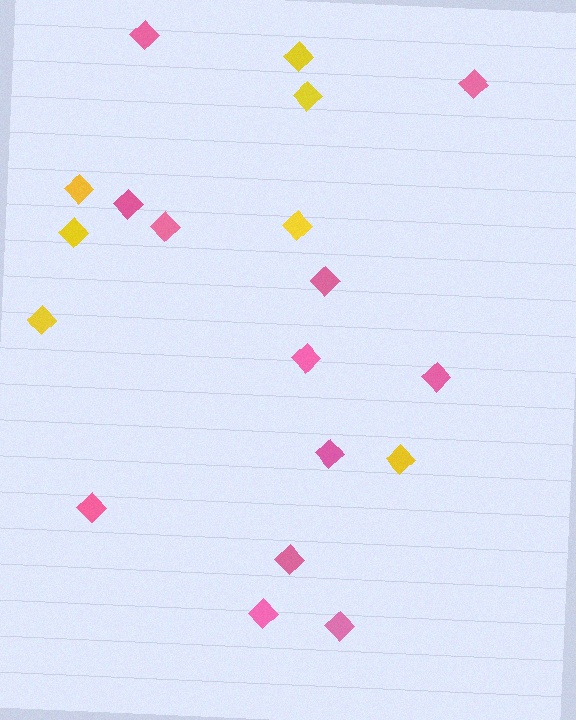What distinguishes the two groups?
There are 2 groups: one group of pink diamonds (12) and one group of yellow diamonds (7).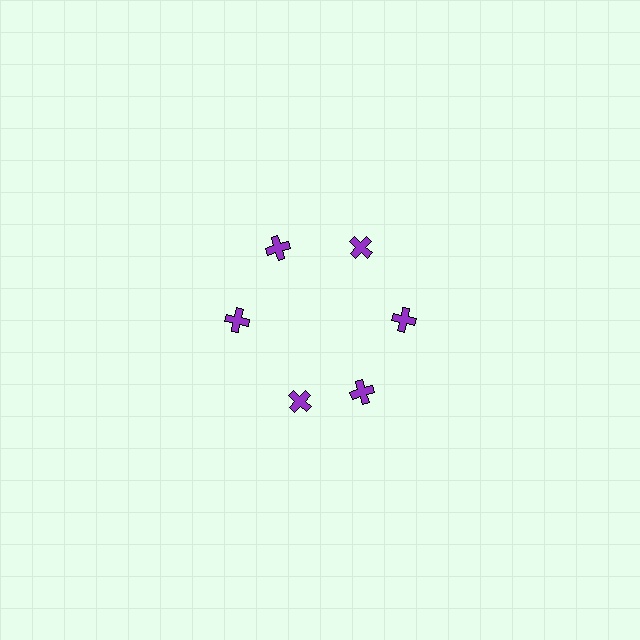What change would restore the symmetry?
The symmetry would be restored by rotating it back into even spacing with its neighbors so that all 6 crosses sit at equal angles and equal distance from the center.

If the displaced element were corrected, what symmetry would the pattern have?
It would have 6-fold rotational symmetry — the pattern would map onto itself every 60 degrees.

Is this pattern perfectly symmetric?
No. The 6 purple crosses are arranged in a ring, but one element near the 7 o'clock position is rotated out of alignment along the ring, breaking the 6-fold rotational symmetry.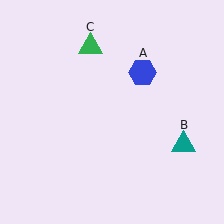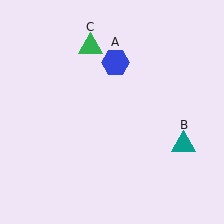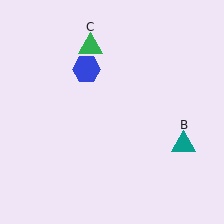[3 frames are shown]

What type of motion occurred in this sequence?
The blue hexagon (object A) rotated counterclockwise around the center of the scene.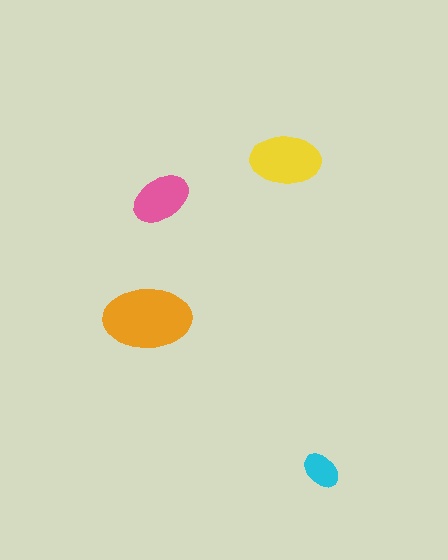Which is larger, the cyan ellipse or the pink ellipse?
The pink one.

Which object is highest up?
The yellow ellipse is topmost.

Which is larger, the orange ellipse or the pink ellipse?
The orange one.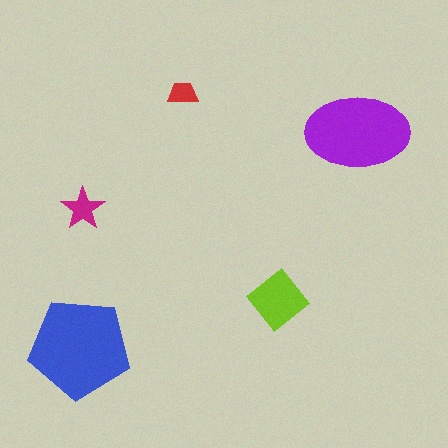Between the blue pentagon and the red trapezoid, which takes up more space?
The blue pentagon.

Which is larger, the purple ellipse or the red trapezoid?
The purple ellipse.